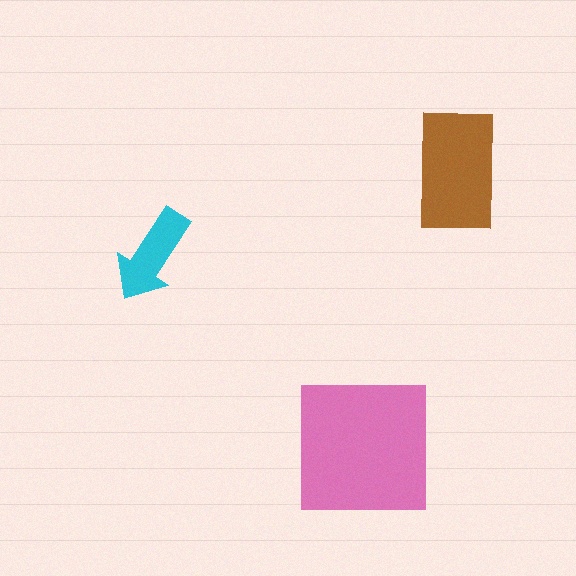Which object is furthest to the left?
The cyan arrow is leftmost.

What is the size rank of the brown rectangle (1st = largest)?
2nd.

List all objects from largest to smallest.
The pink square, the brown rectangle, the cyan arrow.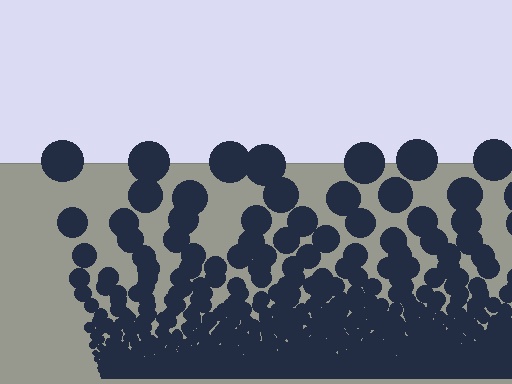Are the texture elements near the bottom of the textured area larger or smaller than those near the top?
Smaller. The gradient is inverted — elements near the bottom are smaller and denser.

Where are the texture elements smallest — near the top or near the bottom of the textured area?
Near the bottom.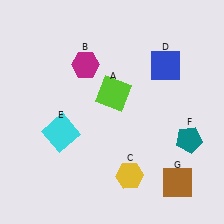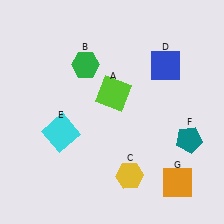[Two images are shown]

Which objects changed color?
B changed from magenta to green. G changed from brown to orange.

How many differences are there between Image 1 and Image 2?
There are 2 differences between the two images.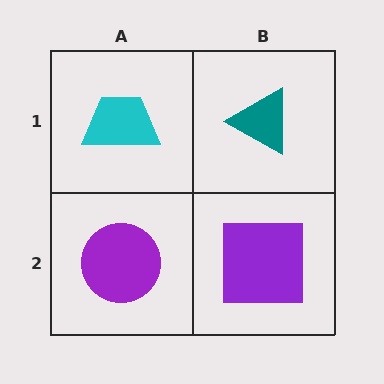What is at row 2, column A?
A purple circle.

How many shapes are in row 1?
2 shapes.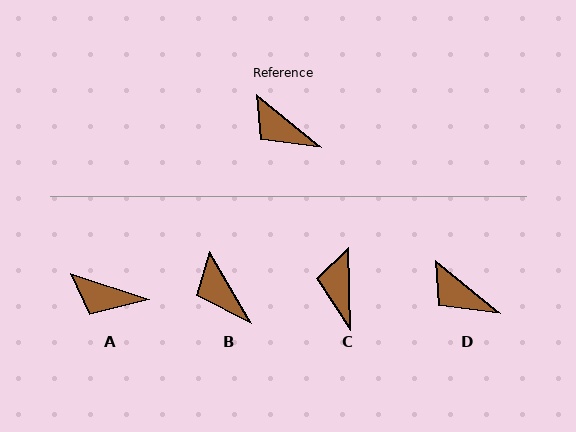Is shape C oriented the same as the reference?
No, it is off by about 50 degrees.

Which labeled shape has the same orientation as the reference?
D.